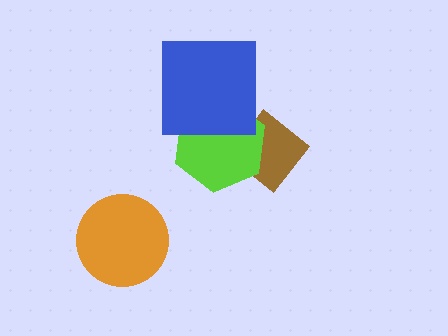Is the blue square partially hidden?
No, no other shape covers it.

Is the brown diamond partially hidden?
Yes, it is partially covered by another shape.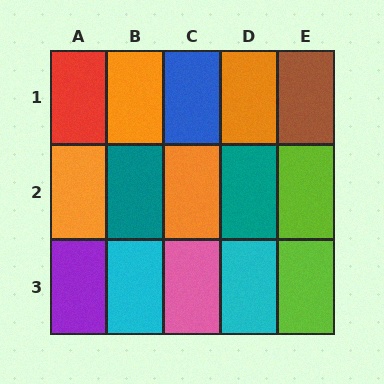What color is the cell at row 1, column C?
Blue.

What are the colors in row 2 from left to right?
Orange, teal, orange, teal, lime.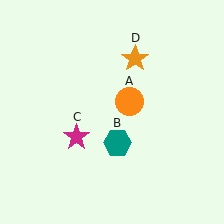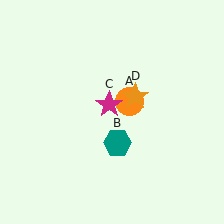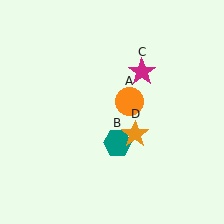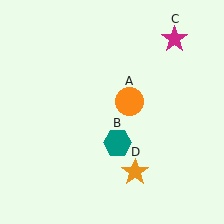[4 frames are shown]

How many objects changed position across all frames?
2 objects changed position: magenta star (object C), orange star (object D).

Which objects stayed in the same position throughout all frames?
Orange circle (object A) and teal hexagon (object B) remained stationary.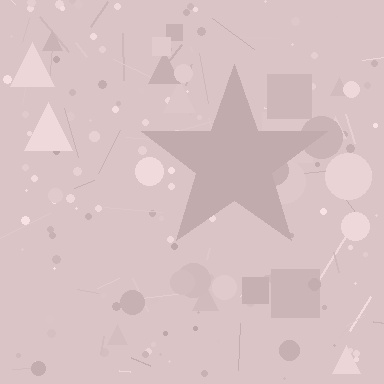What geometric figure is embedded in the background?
A star is embedded in the background.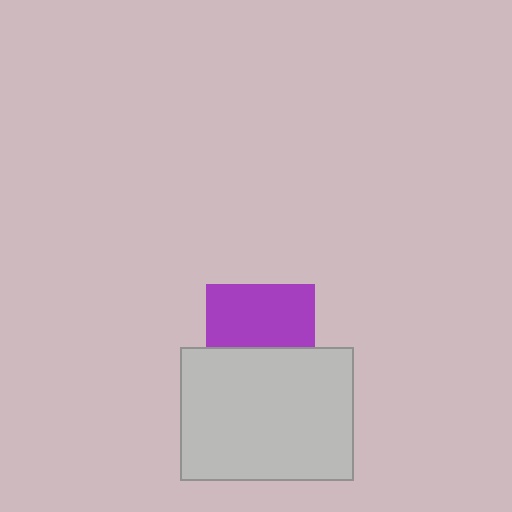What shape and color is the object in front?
The object in front is a light gray rectangle.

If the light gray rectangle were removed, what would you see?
You would see the complete purple square.